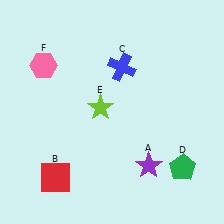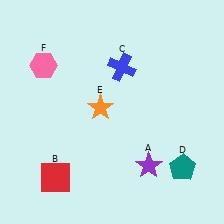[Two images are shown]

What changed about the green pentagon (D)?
In Image 1, D is green. In Image 2, it changed to teal.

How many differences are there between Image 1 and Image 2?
There are 2 differences between the two images.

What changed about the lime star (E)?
In Image 1, E is lime. In Image 2, it changed to orange.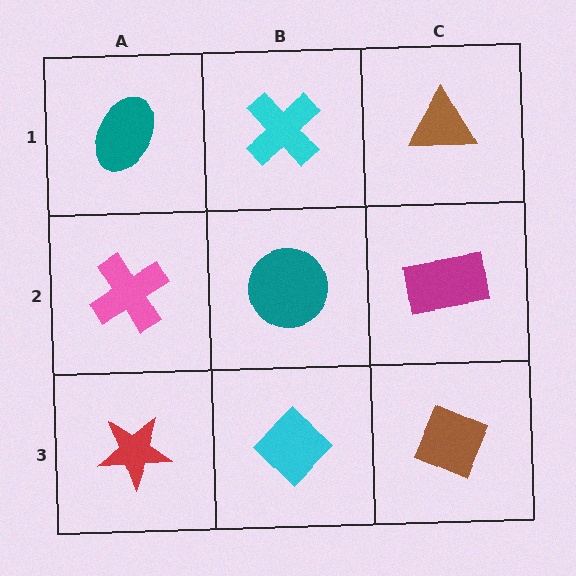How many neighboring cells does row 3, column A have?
2.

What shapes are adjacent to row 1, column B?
A teal circle (row 2, column B), a teal ellipse (row 1, column A), a brown triangle (row 1, column C).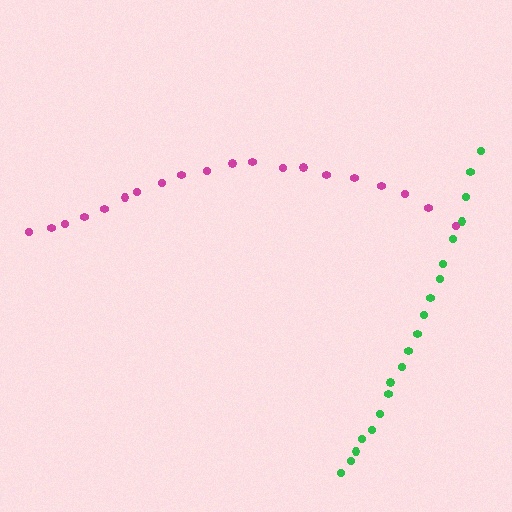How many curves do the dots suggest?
There are 2 distinct paths.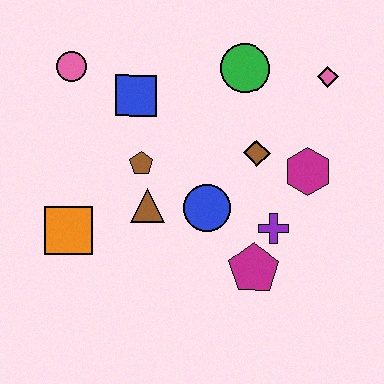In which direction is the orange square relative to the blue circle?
The orange square is to the left of the blue circle.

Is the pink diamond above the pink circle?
No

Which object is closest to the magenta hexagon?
The brown diamond is closest to the magenta hexagon.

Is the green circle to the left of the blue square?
No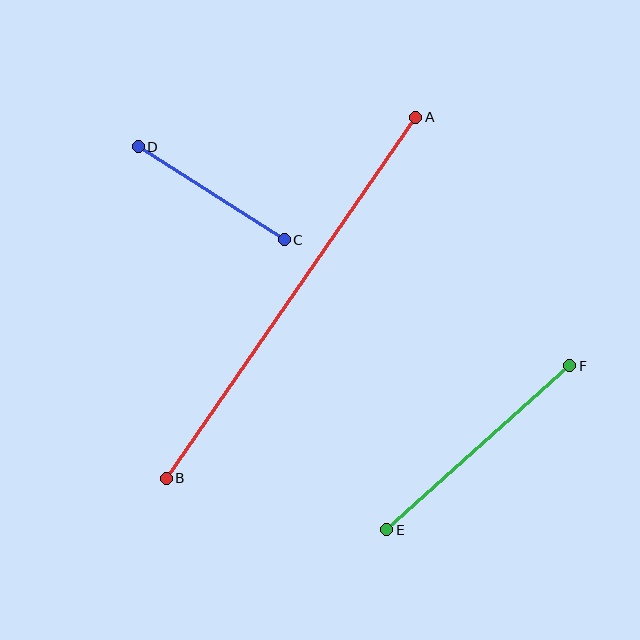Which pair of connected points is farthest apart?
Points A and B are farthest apart.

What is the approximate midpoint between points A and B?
The midpoint is at approximately (291, 298) pixels.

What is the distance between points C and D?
The distance is approximately 173 pixels.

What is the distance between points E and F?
The distance is approximately 246 pixels.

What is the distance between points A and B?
The distance is approximately 439 pixels.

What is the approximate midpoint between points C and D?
The midpoint is at approximately (211, 193) pixels.